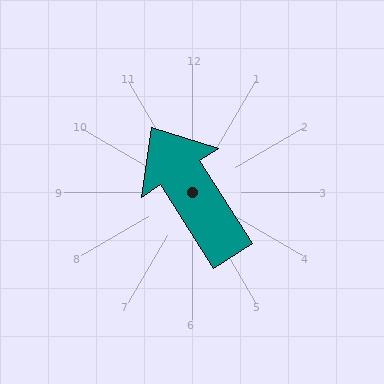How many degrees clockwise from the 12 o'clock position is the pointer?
Approximately 328 degrees.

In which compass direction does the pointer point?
Northwest.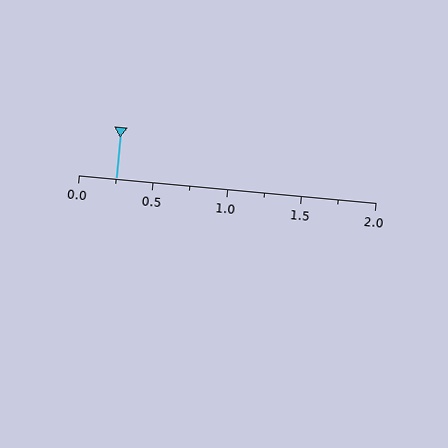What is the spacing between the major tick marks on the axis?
The major ticks are spaced 0.5 apart.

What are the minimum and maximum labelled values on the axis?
The axis runs from 0.0 to 2.0.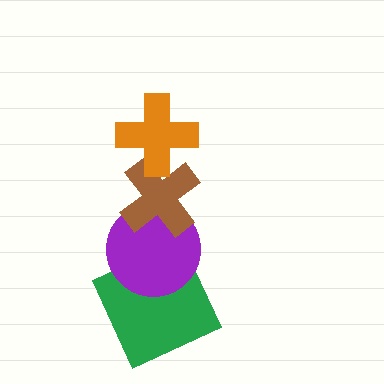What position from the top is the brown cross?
The brown cross is 2nd from the top.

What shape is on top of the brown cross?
The orange cross is on top of the brown cross.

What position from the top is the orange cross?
The orange cross is 1st from the top.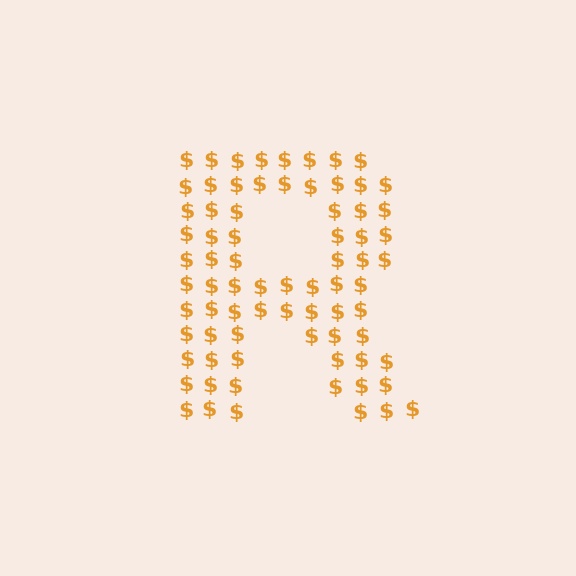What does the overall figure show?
The overall figure shows the letter R.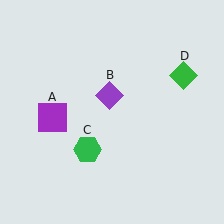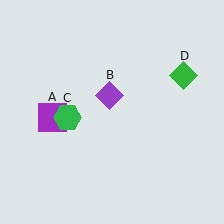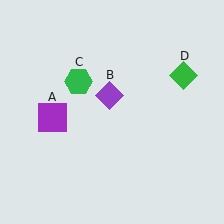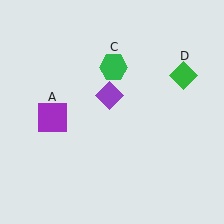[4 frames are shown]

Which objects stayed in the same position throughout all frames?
Purple square (object A) and purple diamond (object B) and green diamond (object D) remained stationary.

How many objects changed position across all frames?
1 object changed position: green hexagon (object C).